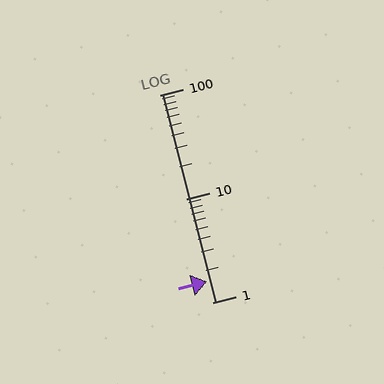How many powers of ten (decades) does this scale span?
The scale spans 2 decades, from 1 to 100.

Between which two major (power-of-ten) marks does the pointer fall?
The pointer is between 1 and 10.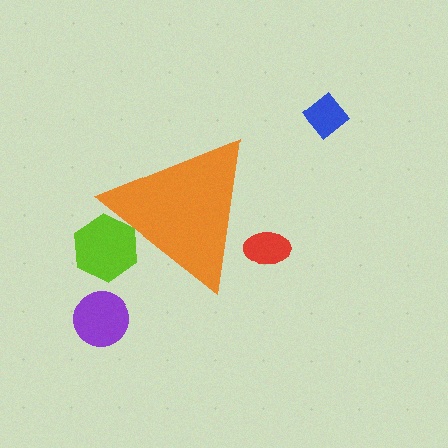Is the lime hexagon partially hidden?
Yes, the lime hexagon is partially hidden behind the orange triangle.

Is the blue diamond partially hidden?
No, the blue diamond is fully visible.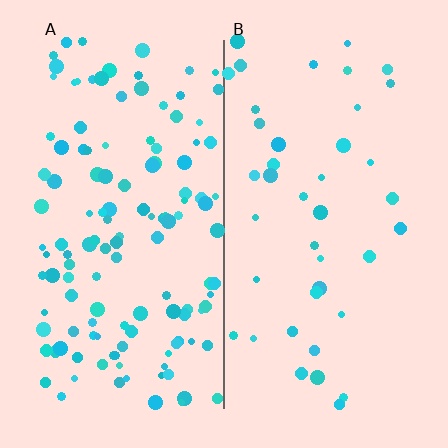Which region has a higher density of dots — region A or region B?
A (the left).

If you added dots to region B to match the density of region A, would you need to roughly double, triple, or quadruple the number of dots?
Approximately triple.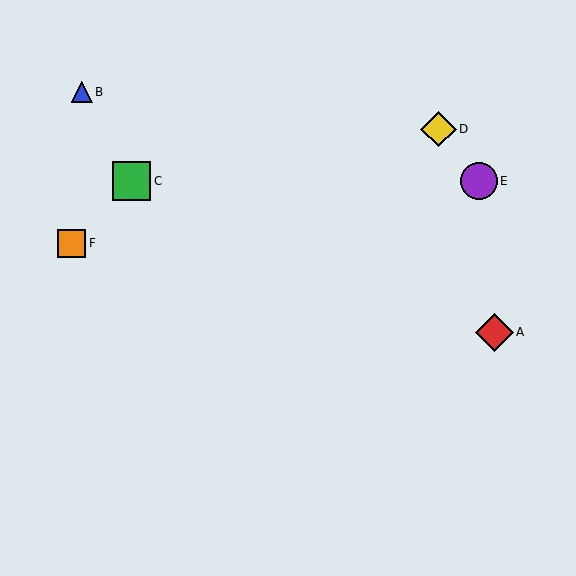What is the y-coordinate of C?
Object C is at y≈181.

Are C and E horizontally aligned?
Yes, both are at y≈181.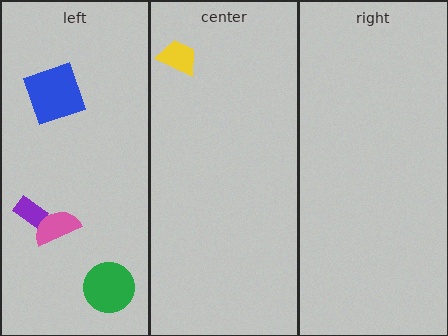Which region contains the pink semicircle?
The left region.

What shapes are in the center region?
The yellow trapezoid.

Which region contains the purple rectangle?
The left region.